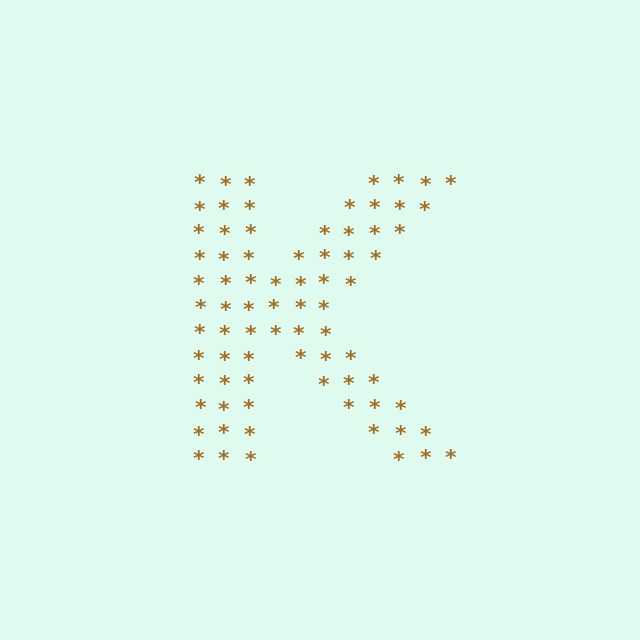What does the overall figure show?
The overall figure shows the letter K.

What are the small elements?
The small elements are asterisks.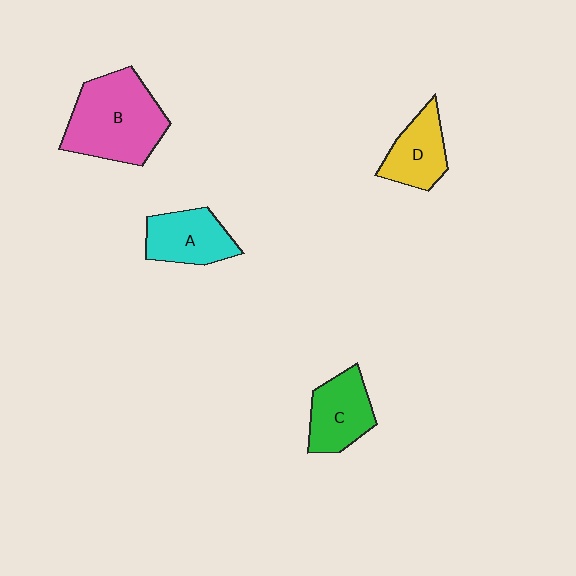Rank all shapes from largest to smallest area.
From largest to smallest: B (pink), A (cyan), C (green), D (yellow).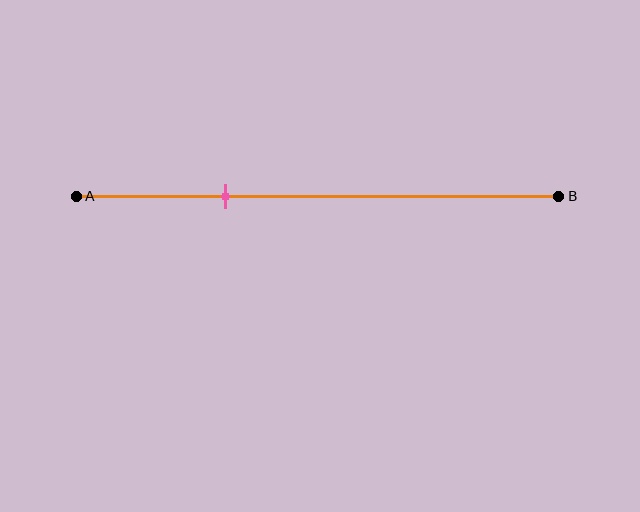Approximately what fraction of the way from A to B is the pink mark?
The pink mark is approximately 30% of the way from A to B.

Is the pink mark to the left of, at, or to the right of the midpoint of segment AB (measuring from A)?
The pink mark is to the left of the midpoint of segment AB.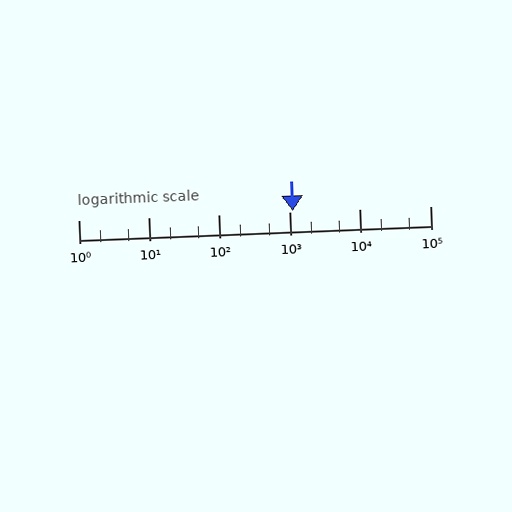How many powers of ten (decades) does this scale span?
The scale spans 5 decades, from 1 to 100000.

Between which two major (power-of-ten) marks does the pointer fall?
The pointer is between 1000 and 10000.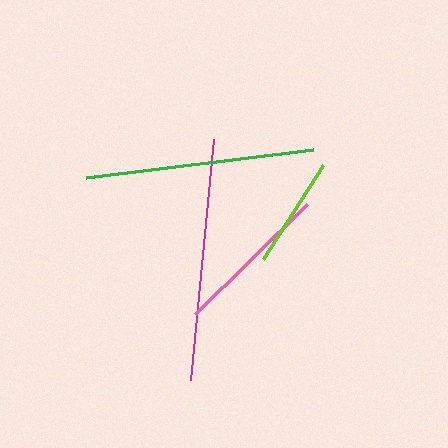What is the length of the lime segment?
The lime segment is approximately 112 pixels long.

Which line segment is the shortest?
The lime line is the shortest at approximately 112 pixels.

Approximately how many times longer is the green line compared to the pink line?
The green line is approximately 1.5 times the length of the pink line.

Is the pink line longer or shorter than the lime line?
The pink line is longer than the lime line.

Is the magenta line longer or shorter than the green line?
The magenta line is longer than the green line.